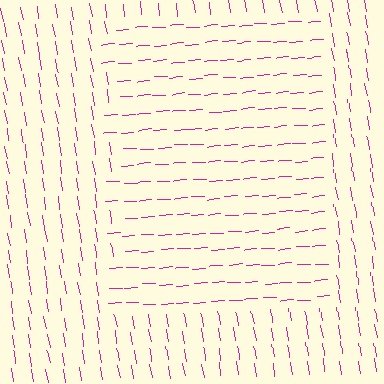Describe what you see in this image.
The image is filled with small magenta line segments. A rectangle region in the image has lines oriented differently from the surrounding lines, creating a visible texture boundary.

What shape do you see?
I see a rectangle.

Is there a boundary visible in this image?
Yes, there is a texture boundary formed by a change in line orientation.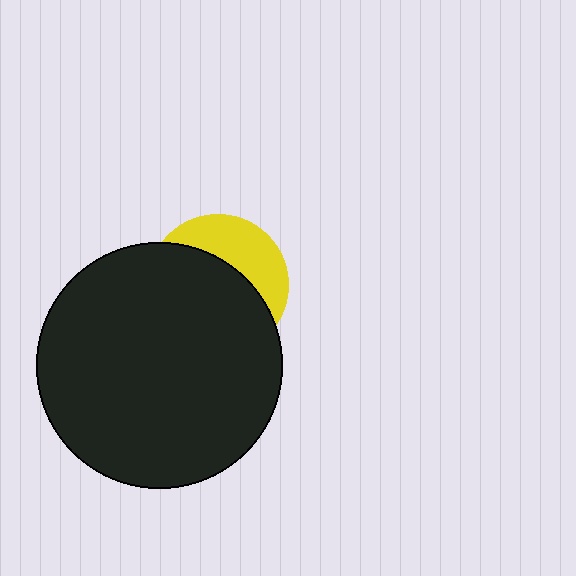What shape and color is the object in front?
The object in front is a black circle.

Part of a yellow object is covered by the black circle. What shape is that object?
It is a circle.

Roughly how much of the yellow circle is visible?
A small part of it is visible (roughly 35%).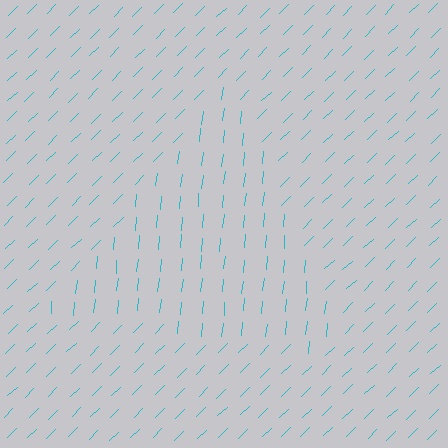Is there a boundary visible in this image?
Yes, there is a texture boundary formed by a change in line orientation.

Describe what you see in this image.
The image is filled with small cyan line segments. A triangle region in the image has lines oriented differently from the surrounding lines, creating a visible texture boundary.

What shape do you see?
I see a triangle.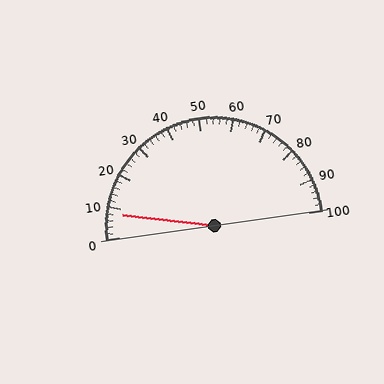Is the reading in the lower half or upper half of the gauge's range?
The reading is in the lower half of the range (0 to 100).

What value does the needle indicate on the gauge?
The needle indicates approximately 8.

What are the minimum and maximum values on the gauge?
The gauge ranges from 0 to 100.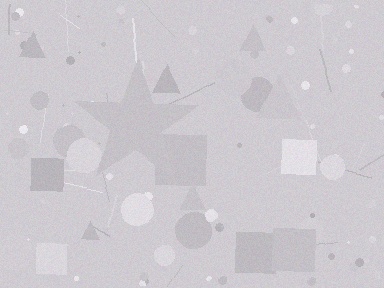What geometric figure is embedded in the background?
A star is embedded in the background.